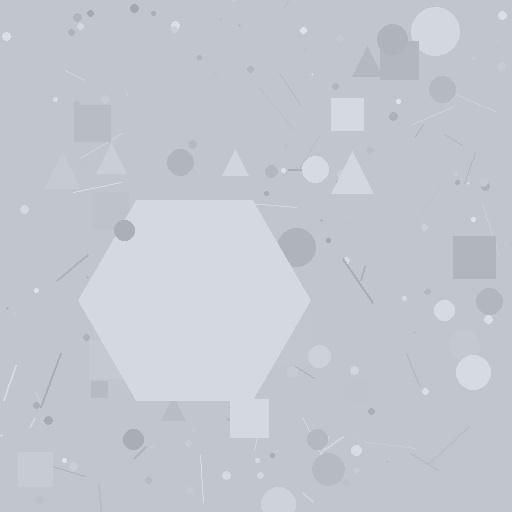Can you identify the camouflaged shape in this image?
The camouflaged shape is a hexagon.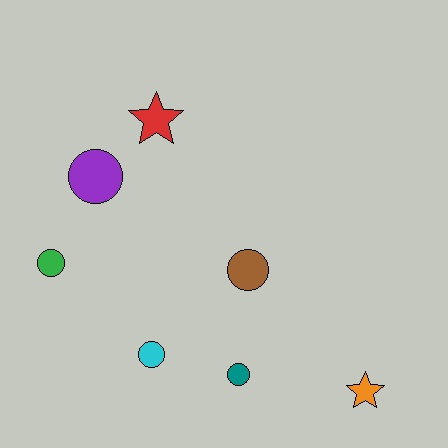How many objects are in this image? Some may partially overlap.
There are 7 objects.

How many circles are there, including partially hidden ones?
There are 5 circles.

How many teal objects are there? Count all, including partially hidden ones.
There is 1 teal object.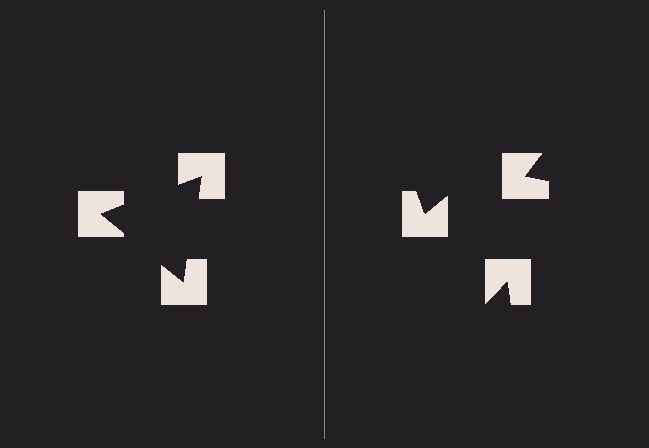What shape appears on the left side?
An illusory triangle.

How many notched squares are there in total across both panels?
6 — 3 on each side.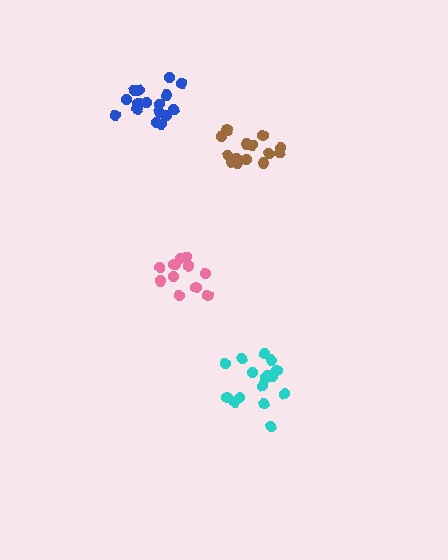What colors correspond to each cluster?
The clusters are colored: blue, pink, cyan, brown.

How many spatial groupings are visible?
There are 4 spatial groupings.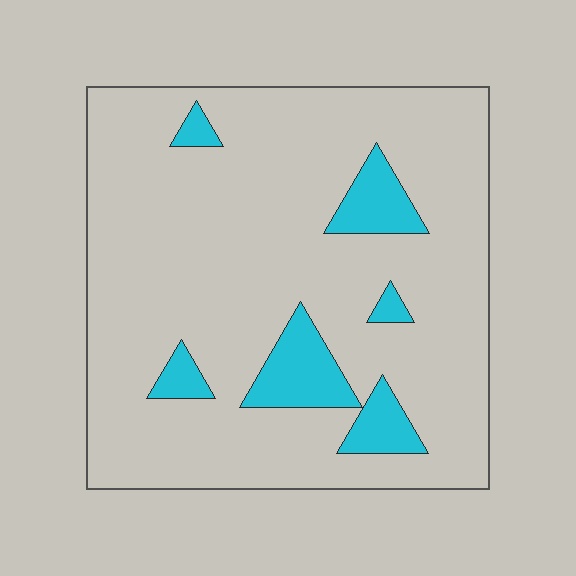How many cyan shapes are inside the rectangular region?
6.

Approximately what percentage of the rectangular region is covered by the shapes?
Approximately 10%.